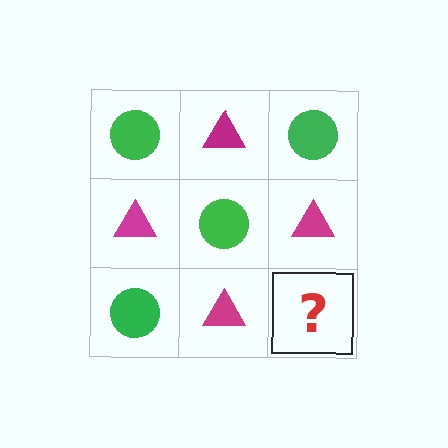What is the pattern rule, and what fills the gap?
The rule is that it alternates green circle and magenta triangle in a checkerboard pattern. The gap should be filled with a green circle.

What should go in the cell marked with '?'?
The missing cell should contain a green circle.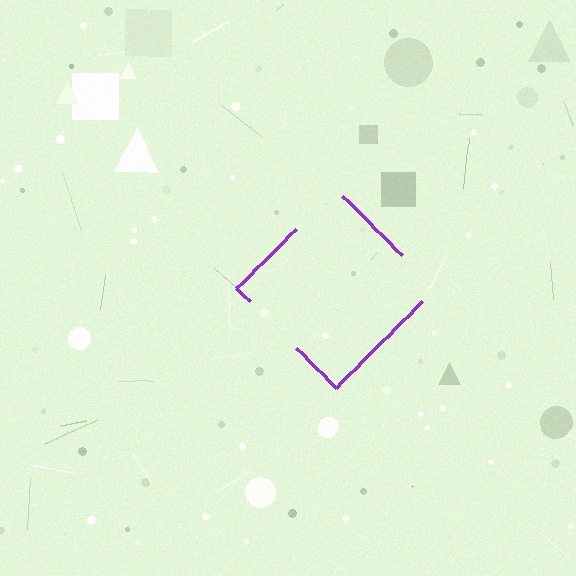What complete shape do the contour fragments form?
The contour fragments form a diamond.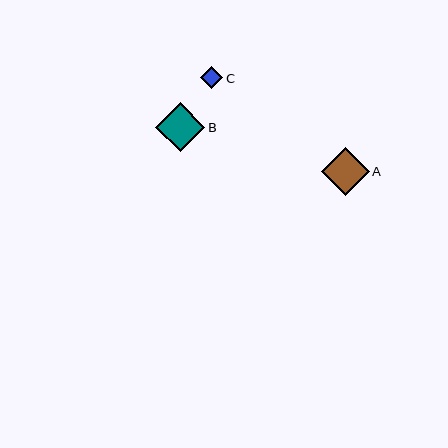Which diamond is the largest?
Diamond B is the largest with a size of approximately 49 pixels.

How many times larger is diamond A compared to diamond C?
Diamond A is approximately 2.1 times the size of diamond C.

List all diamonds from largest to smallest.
From largest to smallest: B, A, C.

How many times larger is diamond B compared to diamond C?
Diamond B is approximately 2.2 times the size of diamond C.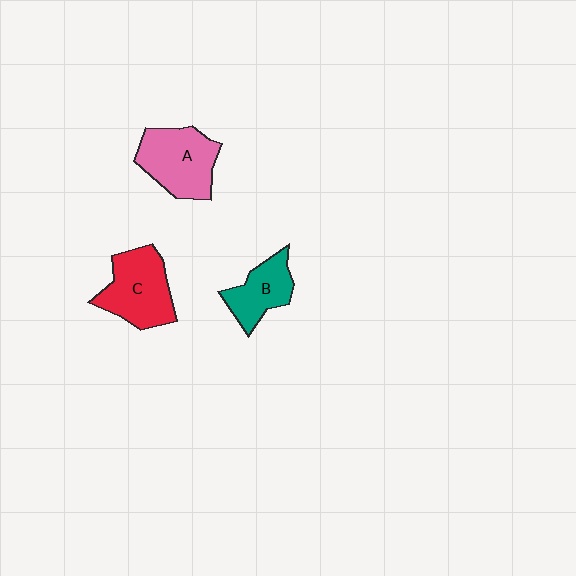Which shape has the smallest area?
Shape B (teal).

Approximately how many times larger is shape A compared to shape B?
Approximately 1.4 times.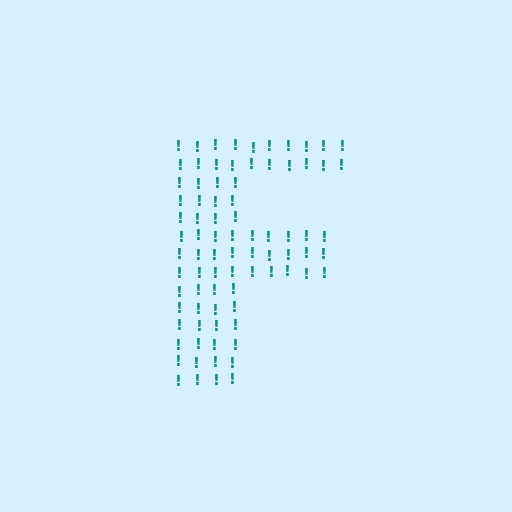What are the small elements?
The small elements are exclamation marks.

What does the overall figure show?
The overall figure shows the letter F.